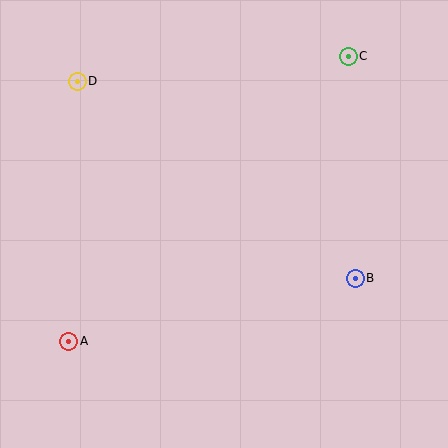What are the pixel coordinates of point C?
Point C is at (348, 56).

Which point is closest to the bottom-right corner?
Point B is closest to the bottom-right corner.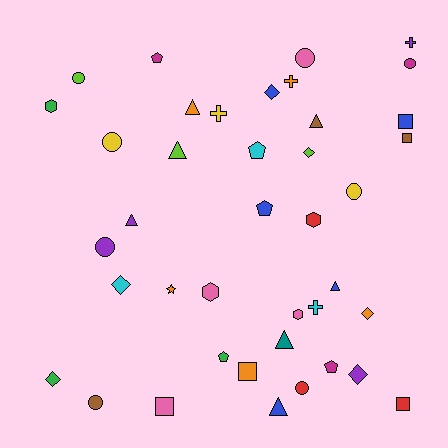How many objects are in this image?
There are 40 objects.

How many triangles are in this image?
There are 7 triangles.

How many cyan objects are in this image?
There are 3 cyan objects.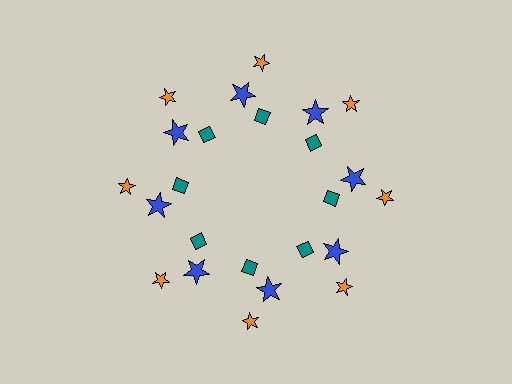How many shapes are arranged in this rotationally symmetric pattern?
There are 24 shapes, arranged in 8 groups of 3.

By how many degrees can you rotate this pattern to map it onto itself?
The pattern maps onto itself every 45 degrees of rotation.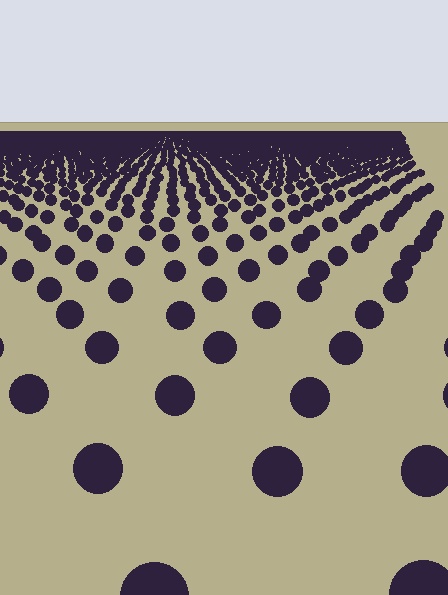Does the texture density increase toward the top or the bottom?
Density increases toward the top.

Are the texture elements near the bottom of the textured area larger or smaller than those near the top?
Larger. Near the bottom, elements are closer to the viewer and appear at a bigger on-screen size.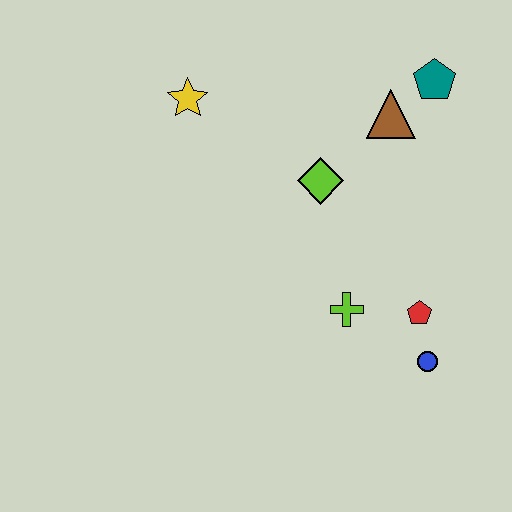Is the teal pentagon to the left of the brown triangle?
No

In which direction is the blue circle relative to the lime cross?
The blue circle is to the right of the lime cross.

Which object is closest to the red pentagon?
The blue circle is closest to the red pentagon.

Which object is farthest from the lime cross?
The yellow star is farthest from the lime cross.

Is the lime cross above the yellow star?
No